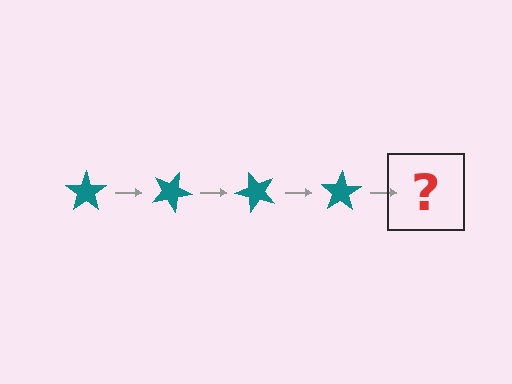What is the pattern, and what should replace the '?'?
The pattern is that the star rotates 25 degrees each step. The '?' should be a teal star rotated 100 degrees.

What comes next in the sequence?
The next element should be a teal star rotated 100 degrees.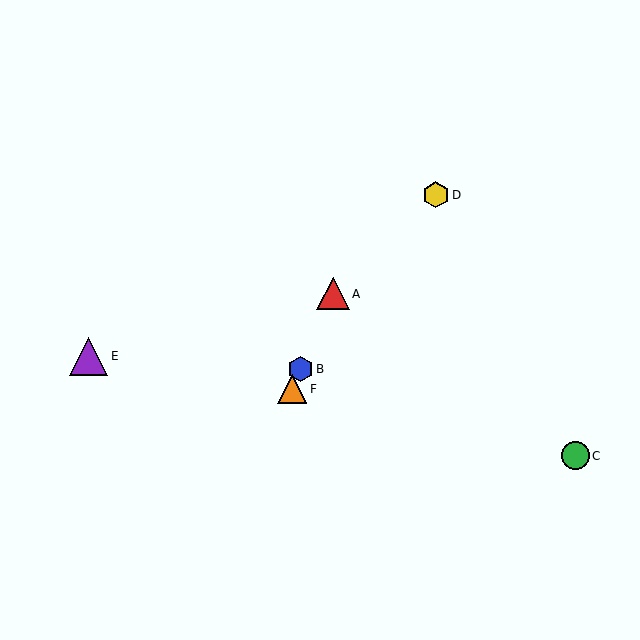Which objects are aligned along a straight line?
Objects A, B, F are aligned along a straight line.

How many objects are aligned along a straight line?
3 objects (A, B, F) are aligned along a straight line.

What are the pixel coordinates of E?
Object E is at (89, 356).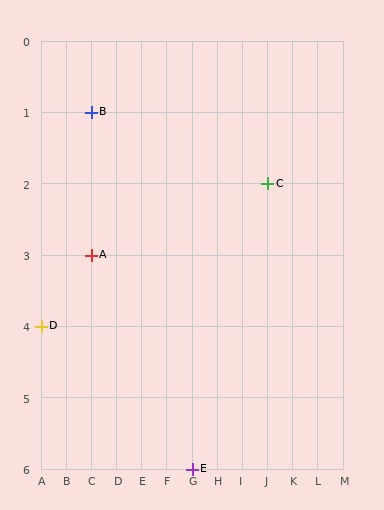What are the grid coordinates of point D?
Point D is at grid coordinates (A, 4).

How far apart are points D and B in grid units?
Points D and B are 2 columns and 3 rows apart (about 3.6 grid units diagonally).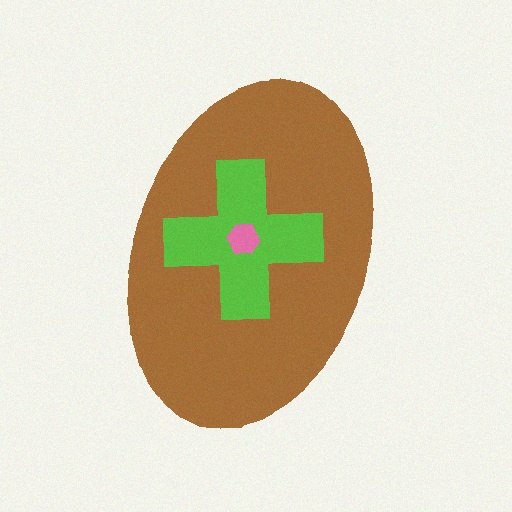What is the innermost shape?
The pink hexagon.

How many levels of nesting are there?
3.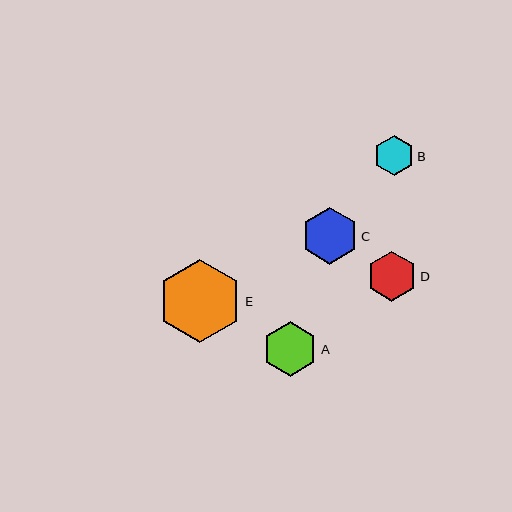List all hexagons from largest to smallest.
From largest to smallest: E, C, A, D, B.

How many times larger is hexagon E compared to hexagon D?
Hexagon E is approximately 1.7 times the size of hexagon D.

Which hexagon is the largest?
Hexagon E is the largest with a size of approximately 83 pixels.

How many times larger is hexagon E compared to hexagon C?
Hexagon E is approximately 1.5 times the size of hexagon C.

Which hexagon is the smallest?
Hexagon B is the smallest with a size of approximately 40 pixels.